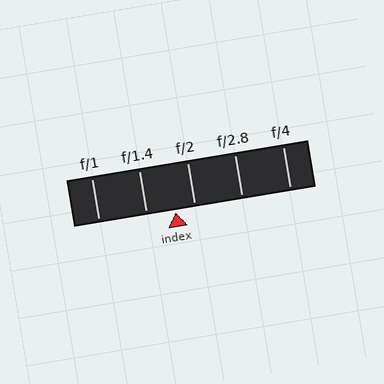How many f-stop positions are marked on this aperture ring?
There are 5 f-stop positions marked.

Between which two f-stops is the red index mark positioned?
The index mark is between f/1.4 and f/2.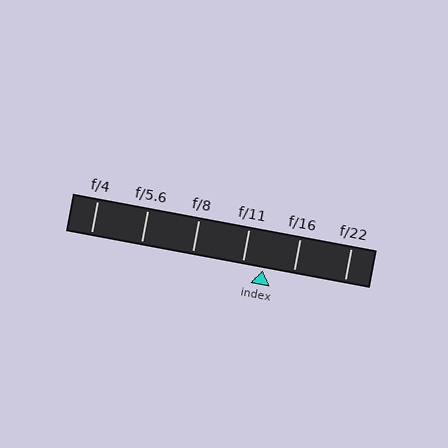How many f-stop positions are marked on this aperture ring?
There are 6 f-stop positions marked.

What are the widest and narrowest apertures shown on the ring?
The widest aperture shown is f/4 and the narrowest is f/22.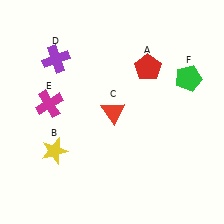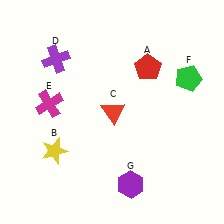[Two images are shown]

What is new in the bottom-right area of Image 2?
A purple hexagon (G) was added in the bottom-right area of Image 2.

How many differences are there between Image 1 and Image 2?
There is 1 difference between the two images.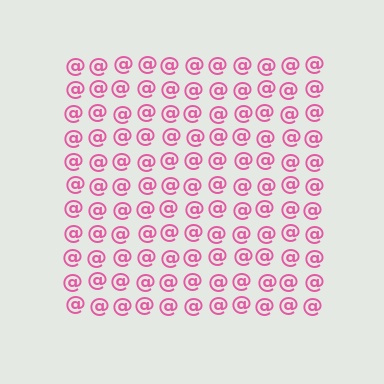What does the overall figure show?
The overall figure shows a square.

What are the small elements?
The small elements are at signs.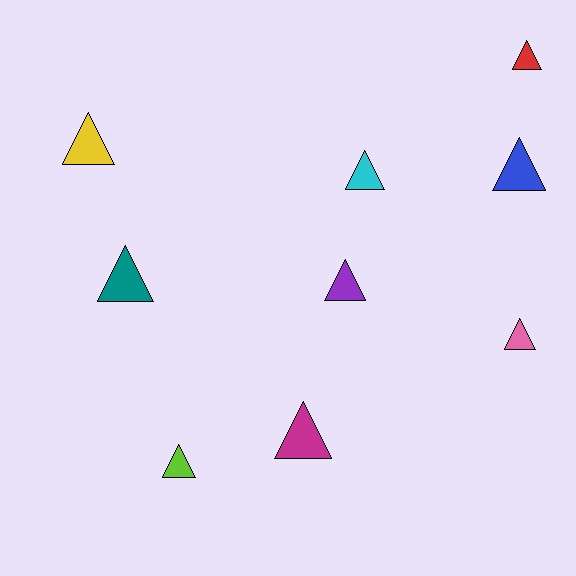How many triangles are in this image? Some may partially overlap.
There are 9 triangles.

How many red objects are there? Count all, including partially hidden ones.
There is 1 red object.